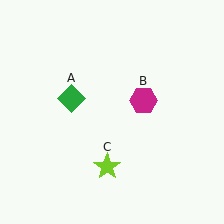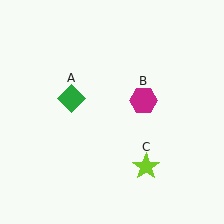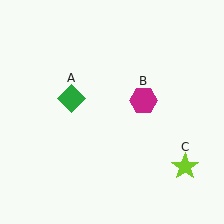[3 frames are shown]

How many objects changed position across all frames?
1 object changed position: lime star (object C).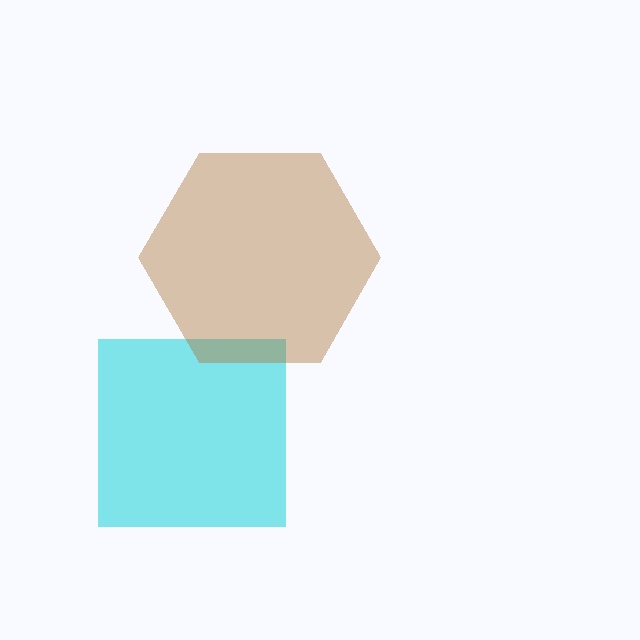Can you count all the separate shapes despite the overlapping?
Yes, there are 2 separate shapes.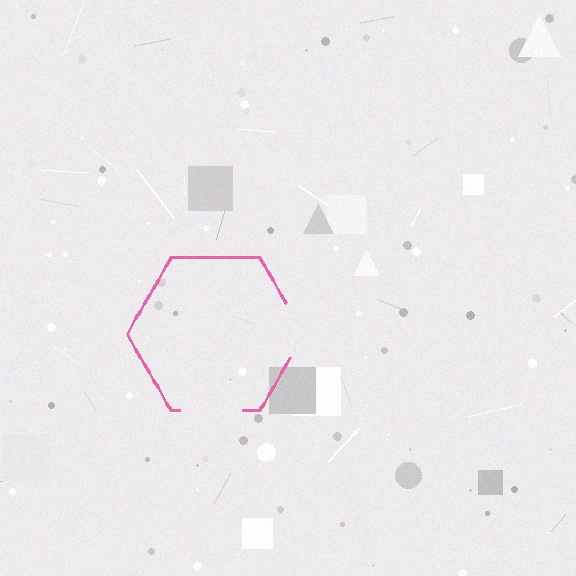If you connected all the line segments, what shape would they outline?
They would outline a hexagon.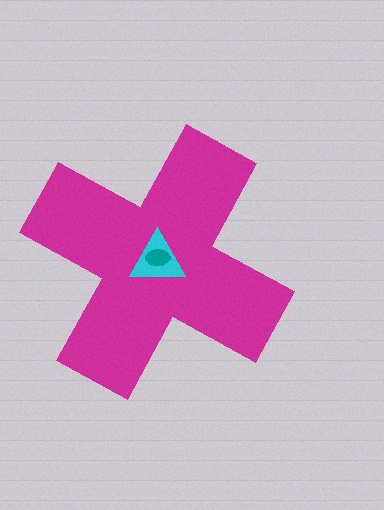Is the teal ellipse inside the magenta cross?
Yes.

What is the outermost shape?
The magenta cross.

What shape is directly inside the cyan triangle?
The teal ellipse.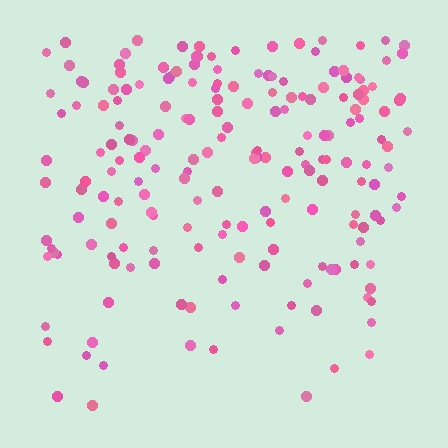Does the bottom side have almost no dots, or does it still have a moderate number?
Still a moderate number, just noticeably fewer than the top.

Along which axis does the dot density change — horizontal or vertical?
Vertical.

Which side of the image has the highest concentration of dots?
The top.